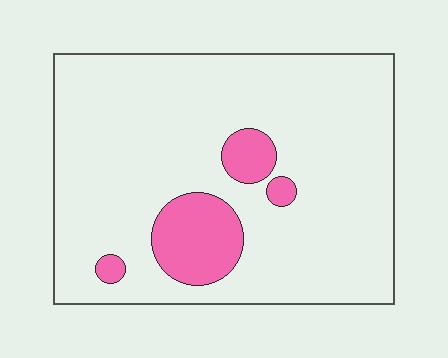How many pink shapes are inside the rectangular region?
4.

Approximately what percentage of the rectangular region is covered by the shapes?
Approximately 15%.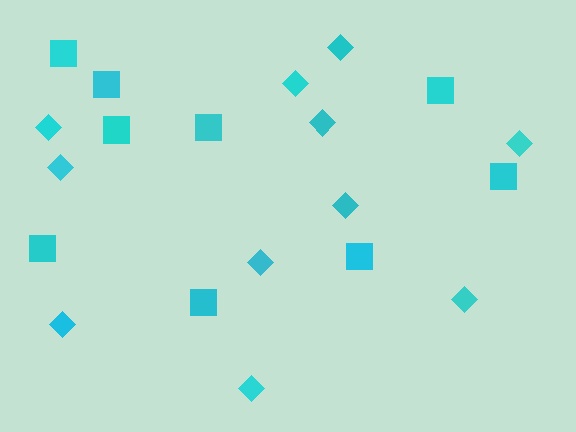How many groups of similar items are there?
There are 2 groups: one group of squares (9) and one group of diamonds (11).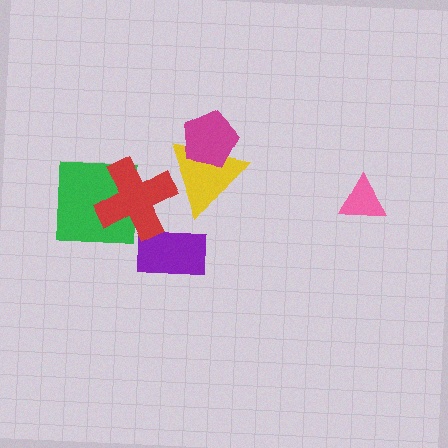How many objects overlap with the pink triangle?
0 objects overlap with the pink triangle.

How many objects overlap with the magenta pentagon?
1 object overlaps with the magenta pentagon.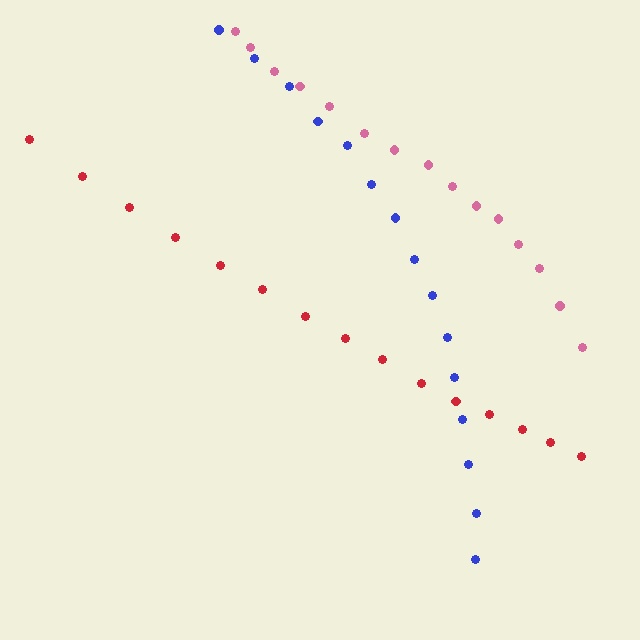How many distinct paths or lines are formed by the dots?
There are 3 distinct paths.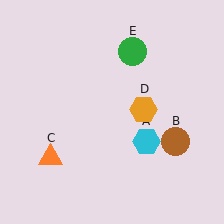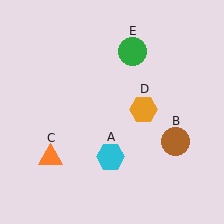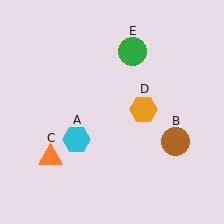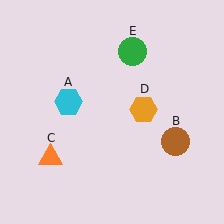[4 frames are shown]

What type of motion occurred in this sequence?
The cyan hexagon (object A) rotated clockwise around the center of the scene.